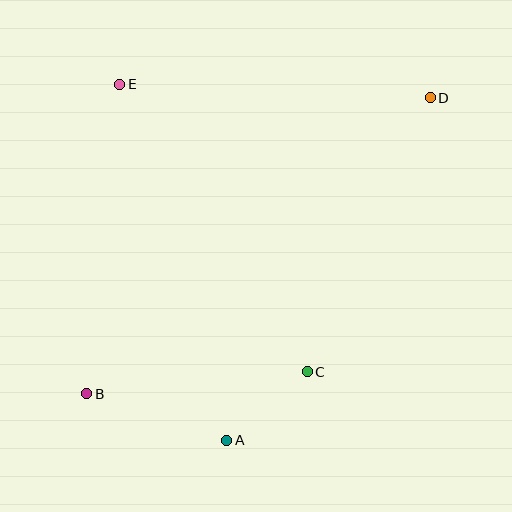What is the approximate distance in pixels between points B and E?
The distance between B and E is approximately 311 pixels.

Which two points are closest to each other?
Points A and C are closest to each other.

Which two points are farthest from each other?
Points B and D are farthest from each other.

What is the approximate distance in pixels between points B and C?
The distance between B and C is approximately 222 pixels.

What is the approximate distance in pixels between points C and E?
The distance between C and E is approximately 343 pixels.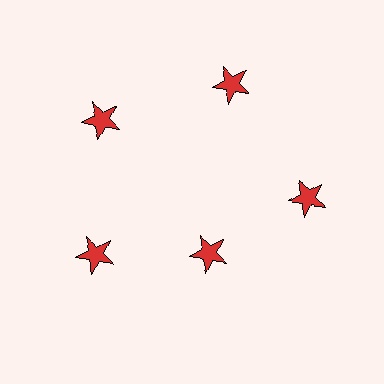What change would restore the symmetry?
The symmetry would be restored by moving it outward, back onto the ring so that all 5 stars sit at equal angles and equal distance from the center.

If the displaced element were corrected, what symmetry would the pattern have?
It would have 5-fold rotational symmetry — the pattern would map onto itself every 72 degrees.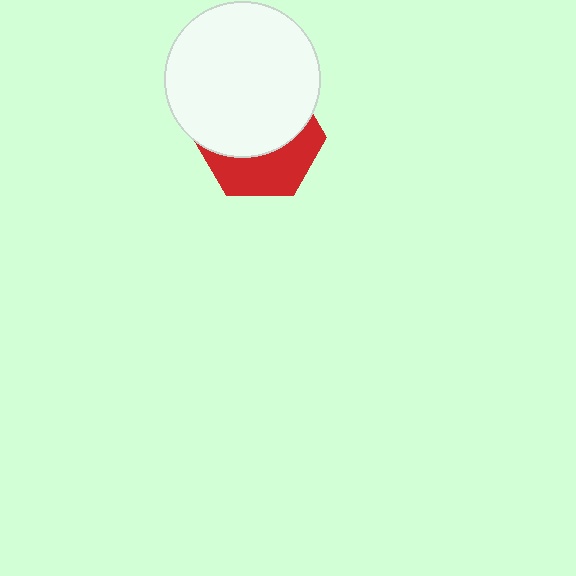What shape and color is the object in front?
The object in front is a white circle.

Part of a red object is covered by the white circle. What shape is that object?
It is a hexagon.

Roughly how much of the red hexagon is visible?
A small part of it is visible (roughly 41%).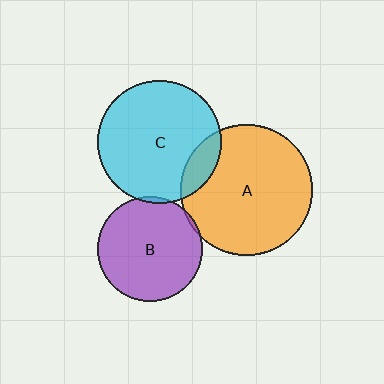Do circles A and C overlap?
Yes.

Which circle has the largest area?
Circle A (orange).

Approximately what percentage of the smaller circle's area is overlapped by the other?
Approximately 10%.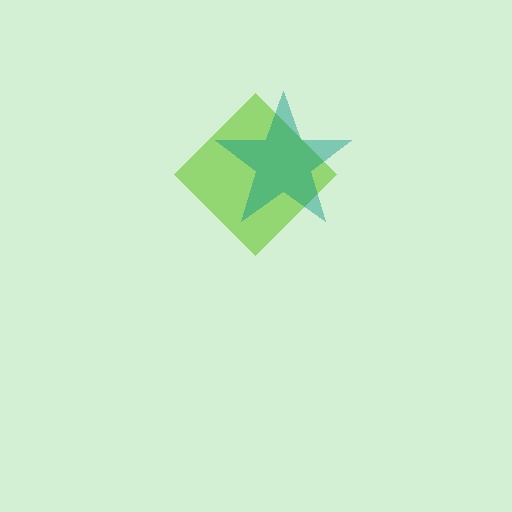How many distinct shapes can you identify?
There are 2 distinct shapes: a lime diamond, a teal star.